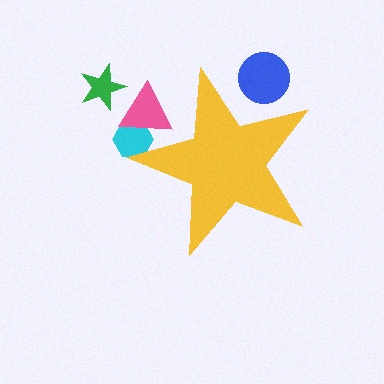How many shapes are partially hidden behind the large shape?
3 shapes are partially hidden.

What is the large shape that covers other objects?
A yellow star.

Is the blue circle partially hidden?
Yes, the blue circle is partially hidden behind the yellow star.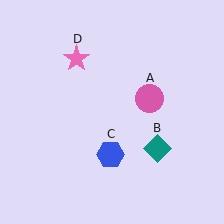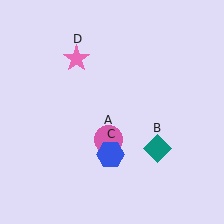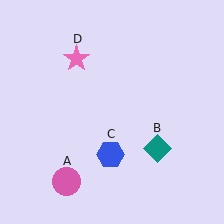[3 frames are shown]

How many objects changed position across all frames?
1 object changed position: pink circle (object A).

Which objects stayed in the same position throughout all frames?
Teal diamond (object B) and blue hexagon (object C) and pink star (object D) remained stationary.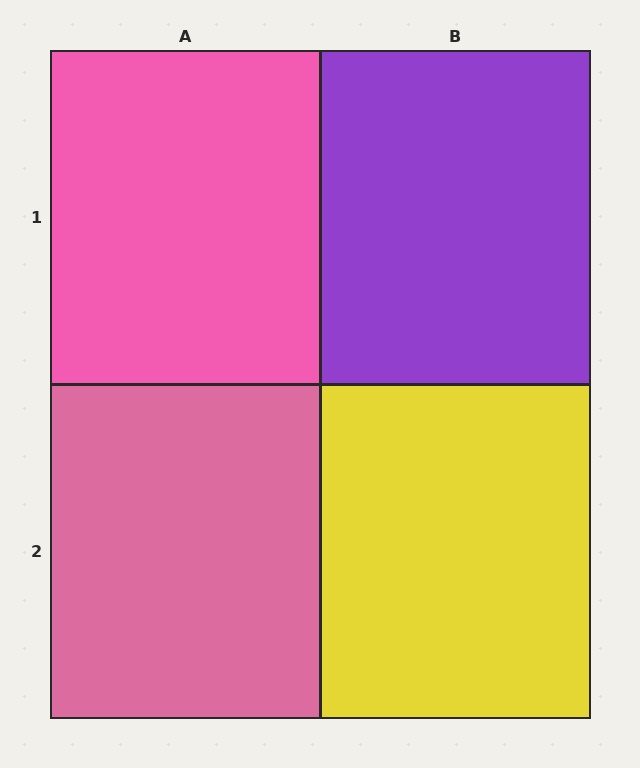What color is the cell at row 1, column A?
Pink.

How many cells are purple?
1 cell is purple.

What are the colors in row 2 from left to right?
Pink, yellow.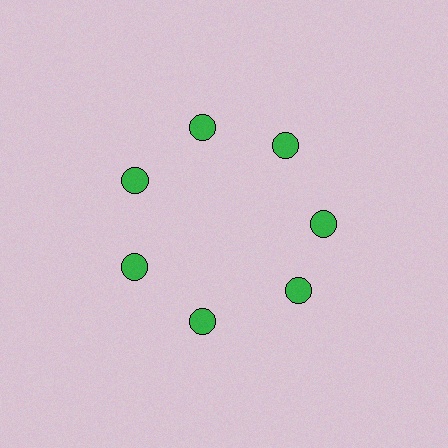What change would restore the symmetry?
The symmetry would be restored by rotating it back into even spacing with its neighbors so that all 7 circles sit at equal angles and equal distance from the center.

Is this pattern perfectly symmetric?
No. The 7 green circles are arranged in a ring, but one element near the 5 o'clock position is rotated out of alignment along the ring, breaking the 7-fold rotational symmetry.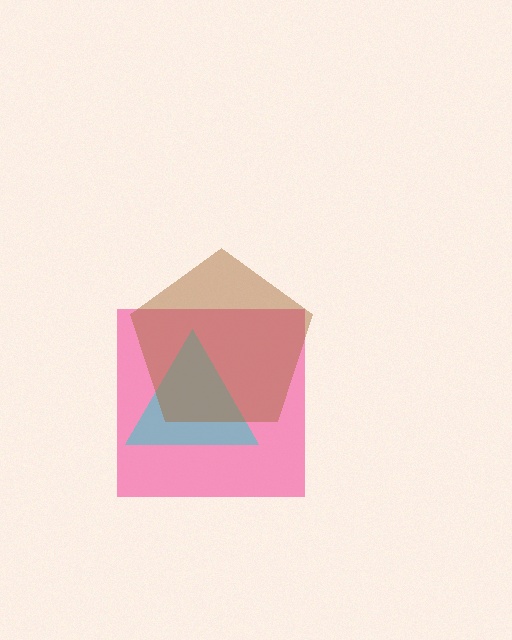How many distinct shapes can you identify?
There are 3 distinct shapes: a pink square, a cyan triangle, a brown pentagon.